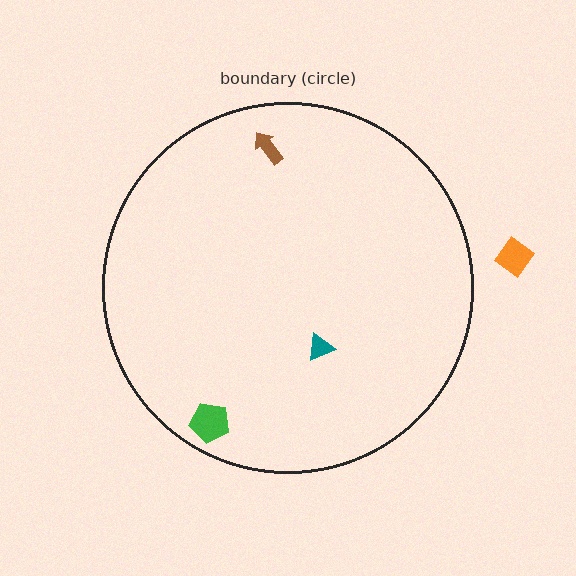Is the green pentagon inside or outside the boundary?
Inside.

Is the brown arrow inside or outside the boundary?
Inside.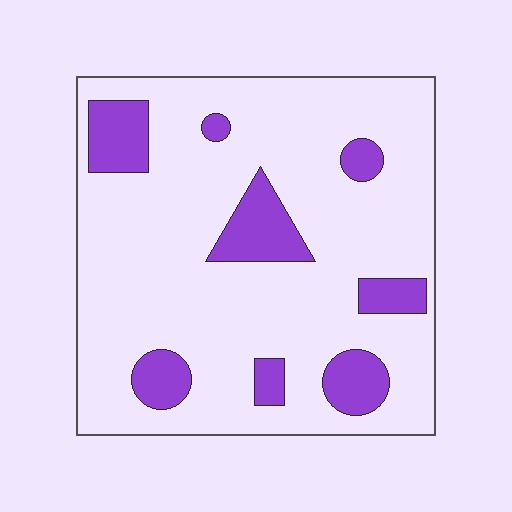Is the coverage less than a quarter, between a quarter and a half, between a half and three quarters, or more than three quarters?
Less than a quarter.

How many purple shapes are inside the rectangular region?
8.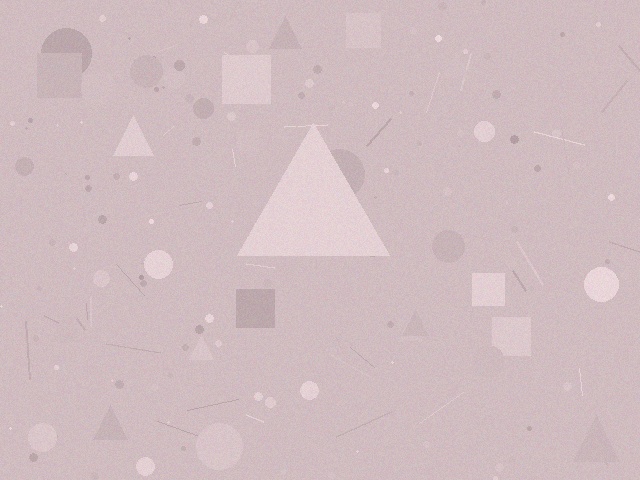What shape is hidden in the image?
A triangle is hidden in the image.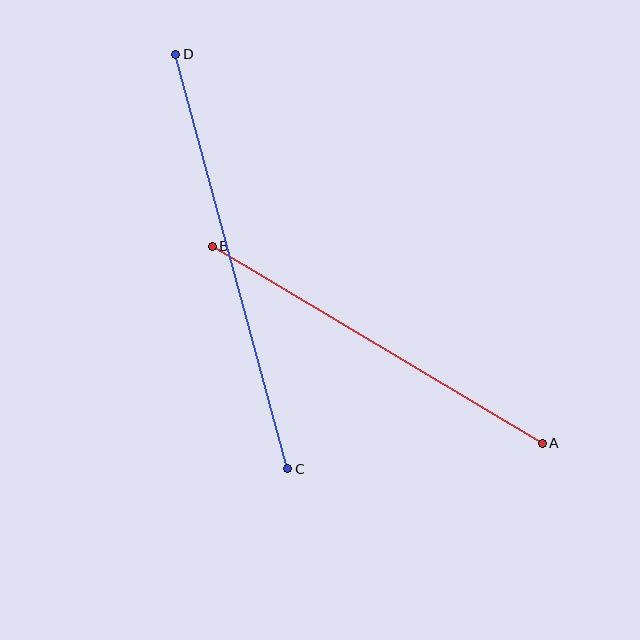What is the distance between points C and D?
The distance is approximately 429 pixels.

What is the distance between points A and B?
The distance is approximately 384 pixels.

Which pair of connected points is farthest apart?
Points C and D are farthest apart.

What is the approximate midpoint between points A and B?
The midpoint is at approximately (377, 345) pixels.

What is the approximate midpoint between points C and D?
The midpoint is at approximately (232, 262) pixels.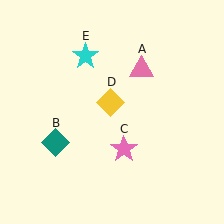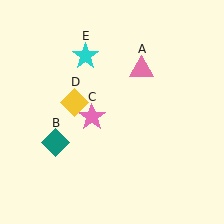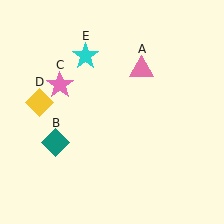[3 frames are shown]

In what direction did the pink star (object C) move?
The pink star (object C) moved up and to the left.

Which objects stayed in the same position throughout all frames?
Pink triangle (object A) and teal diamond (object B) and cyan star (object E) remained stationary.